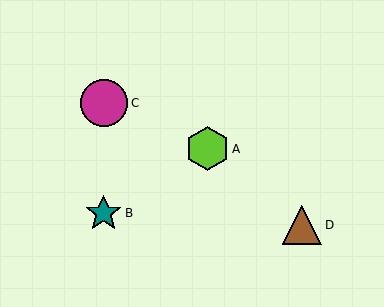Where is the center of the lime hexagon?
The center of the lime hexagon is at (207, 149).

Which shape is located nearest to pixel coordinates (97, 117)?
The magenta circle (labeled C) at (104, 103) is nearest to that location.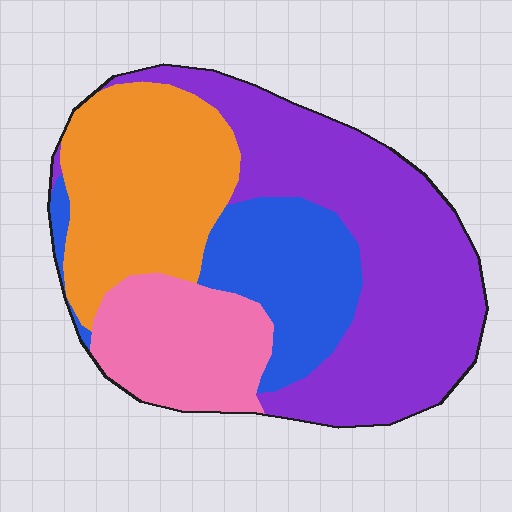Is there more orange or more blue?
Orange.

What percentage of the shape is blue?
Blue takes up about one sixth (1/6) of the shape.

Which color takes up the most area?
Purple, at roughly 40%.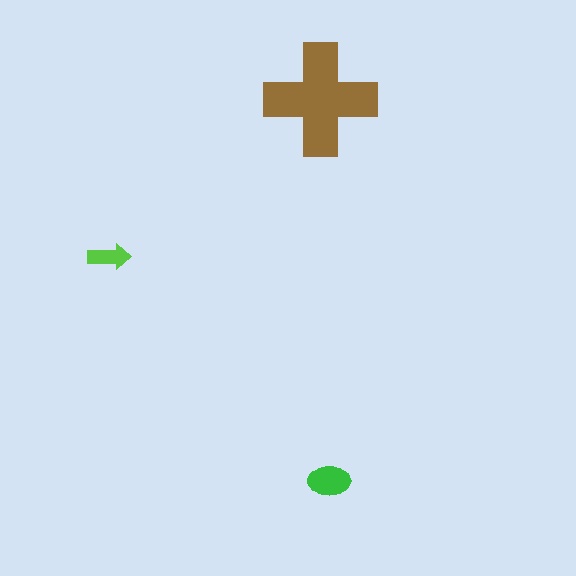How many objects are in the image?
There are 3 objects in the image.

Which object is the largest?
The brown cross.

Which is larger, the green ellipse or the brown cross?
The brown cross.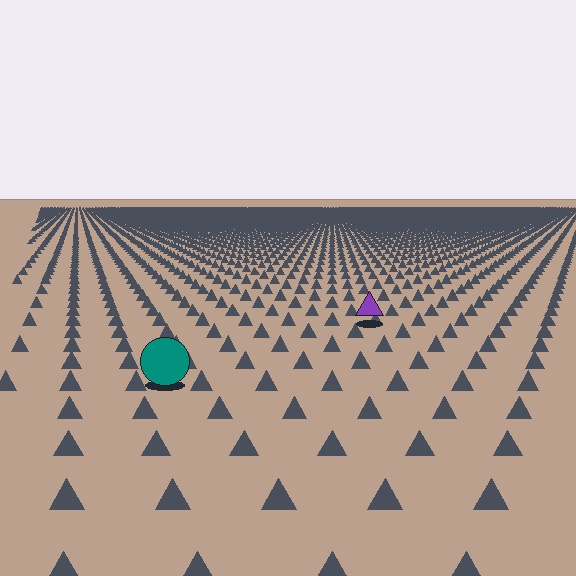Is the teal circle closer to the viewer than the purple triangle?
Yes. The teal circle is closer — you can tell from the texture gradient: the ground texture is coarser near it.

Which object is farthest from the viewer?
The purple triangle is farthest from the viewer. It appears smaller and the ground texture around it is denser.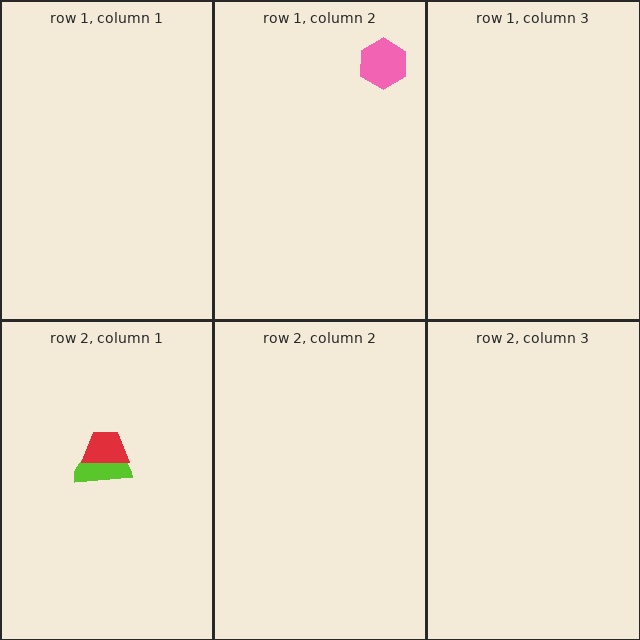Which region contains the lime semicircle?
The row 2, column 1 region.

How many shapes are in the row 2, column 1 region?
2.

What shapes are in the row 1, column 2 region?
The pink hexagon.